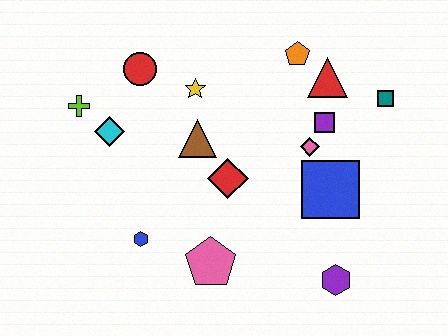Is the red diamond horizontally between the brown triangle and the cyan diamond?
No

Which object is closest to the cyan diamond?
The lime cross is closest to the cyan diamond.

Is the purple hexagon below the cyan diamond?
Yes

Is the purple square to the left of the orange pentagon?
No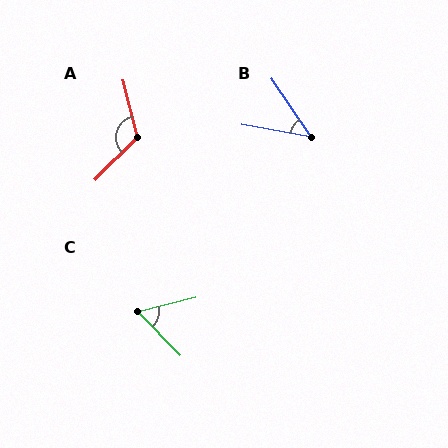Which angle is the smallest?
B, at approximately 46 degrees.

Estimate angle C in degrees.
Approximately 59 degrees.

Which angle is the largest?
A, at approximately 121 degrees.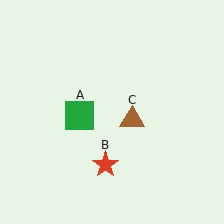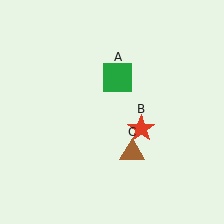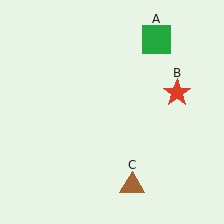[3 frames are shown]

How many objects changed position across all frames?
3 objects changed position: green square (object A), red star (object B), brown triangle (object C).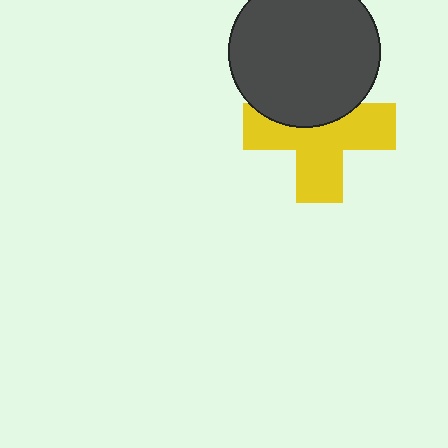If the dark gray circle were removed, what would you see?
You would see the complete yellow cross.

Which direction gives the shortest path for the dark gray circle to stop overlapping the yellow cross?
Moving up gives the shortest separation.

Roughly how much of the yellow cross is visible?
About half of it is visible (roughly 63%).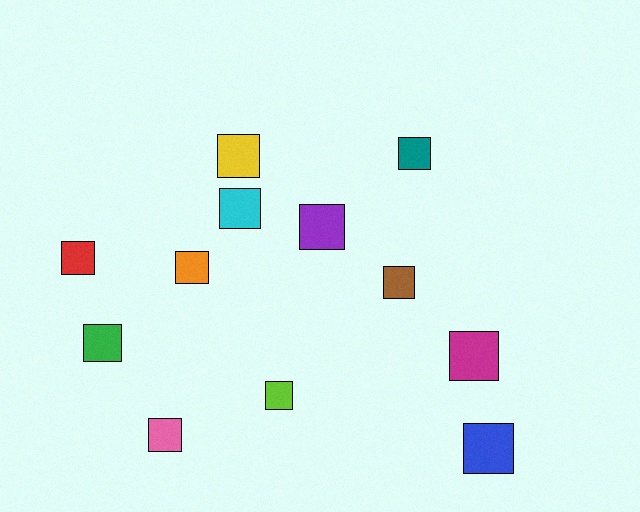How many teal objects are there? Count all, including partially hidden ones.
There is 1 teal object.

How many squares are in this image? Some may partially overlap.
There are 12 squares.